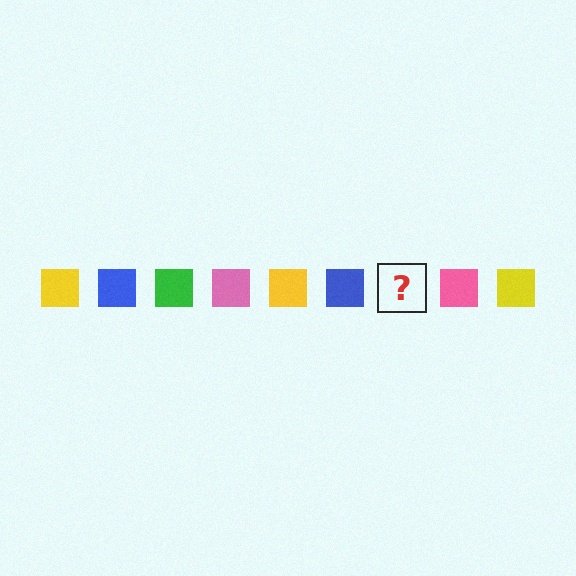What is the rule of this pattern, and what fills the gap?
The rule is that the pattern cycles through yellow, blue, green, pink squares. The gap should be filled with a green square.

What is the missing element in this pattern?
The missing element is a green square.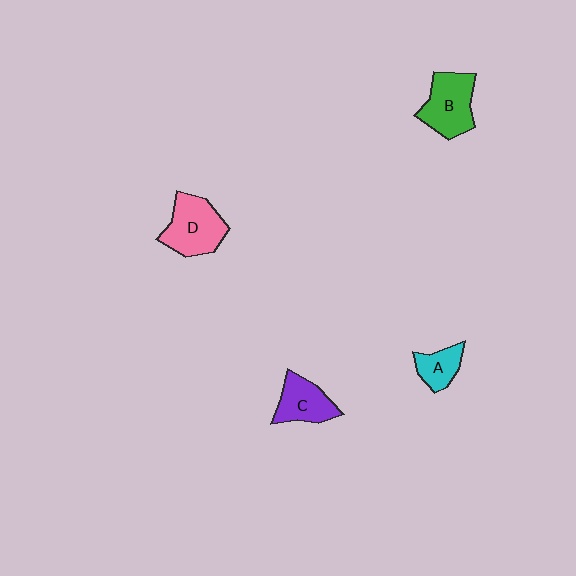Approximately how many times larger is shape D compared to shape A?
Approximately 1.9 times.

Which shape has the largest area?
Shape D (pink).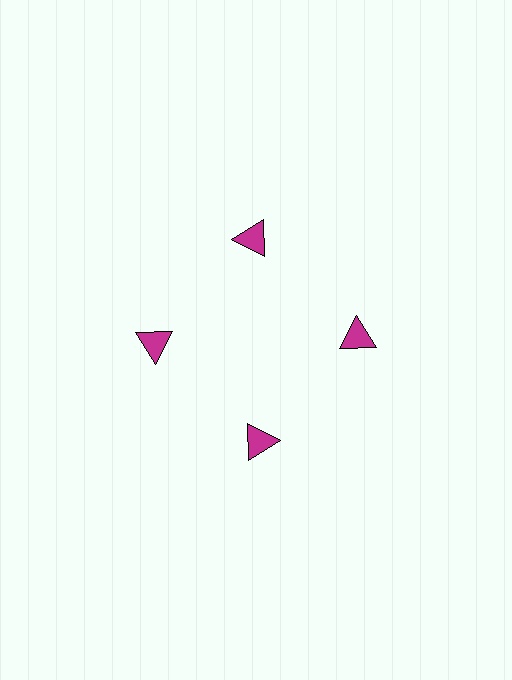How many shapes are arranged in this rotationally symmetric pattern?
There are 4 shapes, arranged in 4 groups of 1.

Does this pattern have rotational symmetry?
Yes, this pattern has 4-fold rotational symmetry. It looks the same after rotating 90 degrees around the center.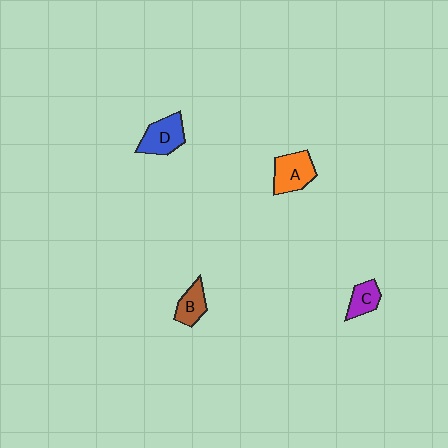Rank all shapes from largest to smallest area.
From largest to smallest: A (orange), D (blue), B (brown), C (purple).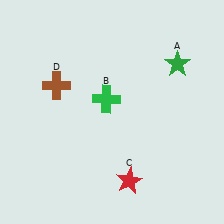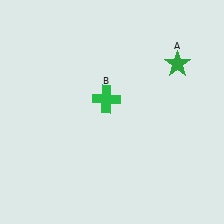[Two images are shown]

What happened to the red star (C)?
The red star (C) was removed in Image 2. It was in the bottom-right area of Image 1.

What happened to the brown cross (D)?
The brown cross (D) was removed in Image 2. It was in the top-left area of Image 1.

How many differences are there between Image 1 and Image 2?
There are 2 differences between the two images.